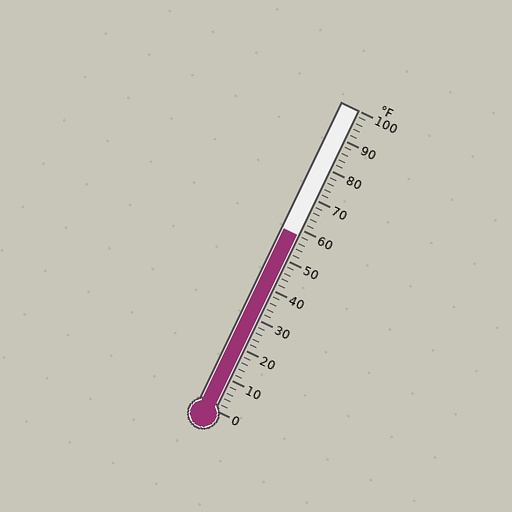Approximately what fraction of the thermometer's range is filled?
The thermometer is filled to approximately 60% of its range.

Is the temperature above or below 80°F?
The temperature is below 80°F.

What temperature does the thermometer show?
The thermometer shows approximately 58°F.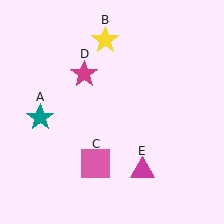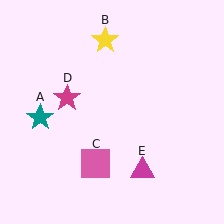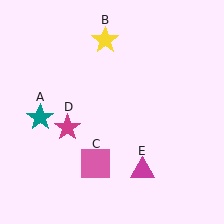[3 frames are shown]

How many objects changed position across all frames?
1 object changed position: magenta star (object D).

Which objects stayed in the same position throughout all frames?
Teal star (object A) and yellow star (object B) and pink square (object C) and magenta triangle (object E) remained stationary.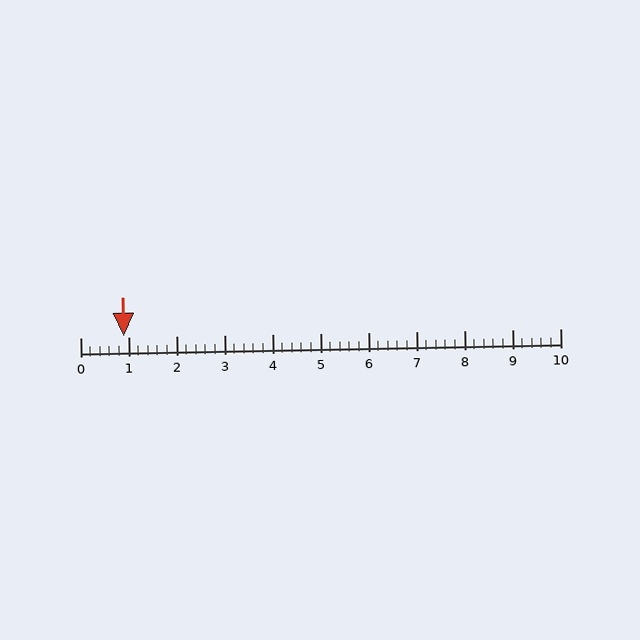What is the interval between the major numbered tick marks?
The major tick marks are spaced 1 units apart.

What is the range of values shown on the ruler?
The ruler shows values from 0 to 10.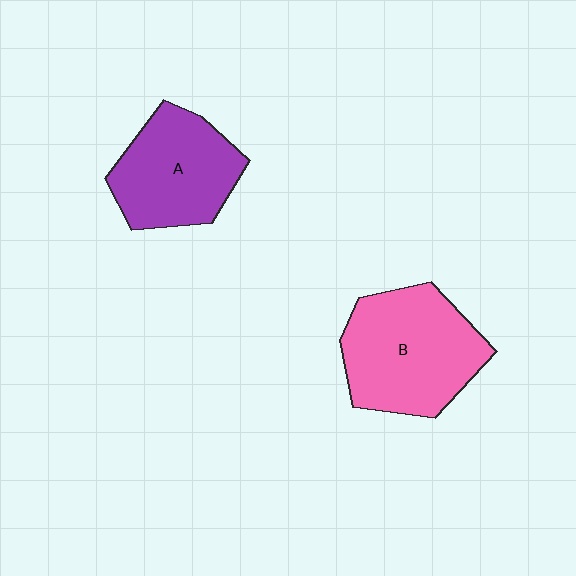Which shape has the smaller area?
Shape A (purple).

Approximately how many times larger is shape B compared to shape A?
Approximately 1.2 times.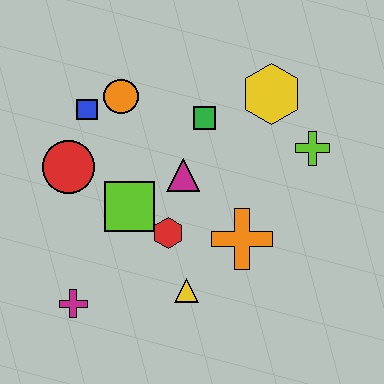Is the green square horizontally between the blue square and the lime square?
No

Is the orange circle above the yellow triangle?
Yes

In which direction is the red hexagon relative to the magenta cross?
The red hexagon is to the right of the magenta cross.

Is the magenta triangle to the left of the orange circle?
No